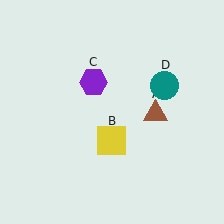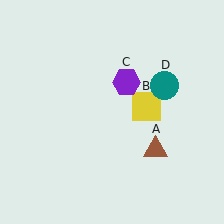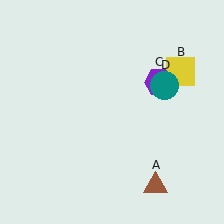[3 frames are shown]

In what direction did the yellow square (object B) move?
The yellow square (object B) moved up and to the right.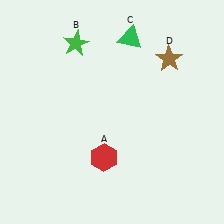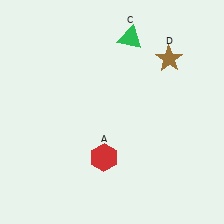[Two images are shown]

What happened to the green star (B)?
The green star (B) was removed in Image 2. It was in the top-left area of Image 1.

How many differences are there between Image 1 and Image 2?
There is 1 difference between the two images.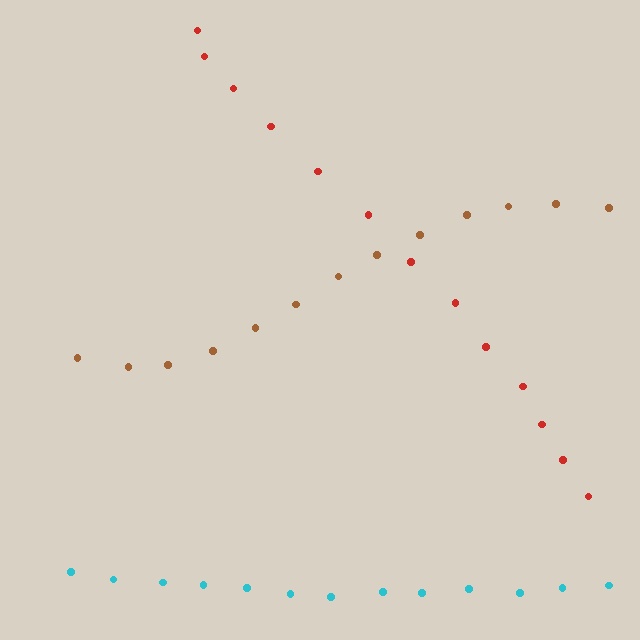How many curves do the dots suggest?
There are 3 distinct paths.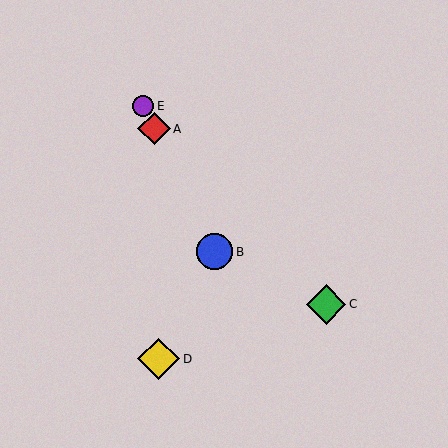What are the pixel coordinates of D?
Object D is at (159, 359).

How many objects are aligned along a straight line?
3 objects (A, B, E) are aligned along a straight line.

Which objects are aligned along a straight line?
Objects A, B, E are aligned along a straight line.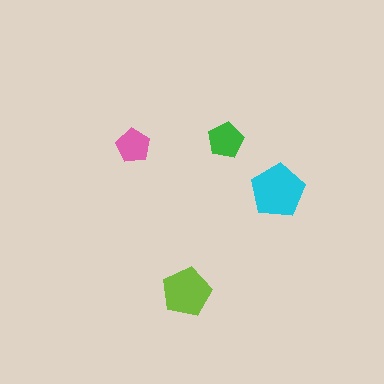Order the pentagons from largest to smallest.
the cyan one, the lime one, the green one, the pink one.